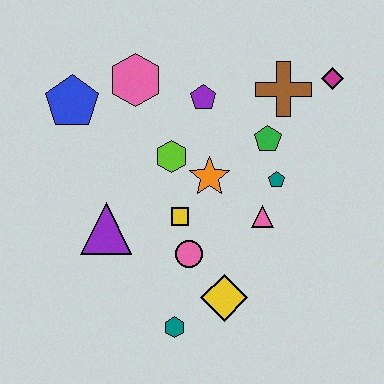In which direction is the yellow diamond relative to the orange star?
The yellow diamond is below the orange star.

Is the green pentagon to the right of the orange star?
Yes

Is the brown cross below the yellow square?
No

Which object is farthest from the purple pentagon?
The teal hexagon is farthest from the purple pentagon.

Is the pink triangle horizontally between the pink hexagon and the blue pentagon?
No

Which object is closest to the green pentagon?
The teal pentagon is closest to the green pentagon.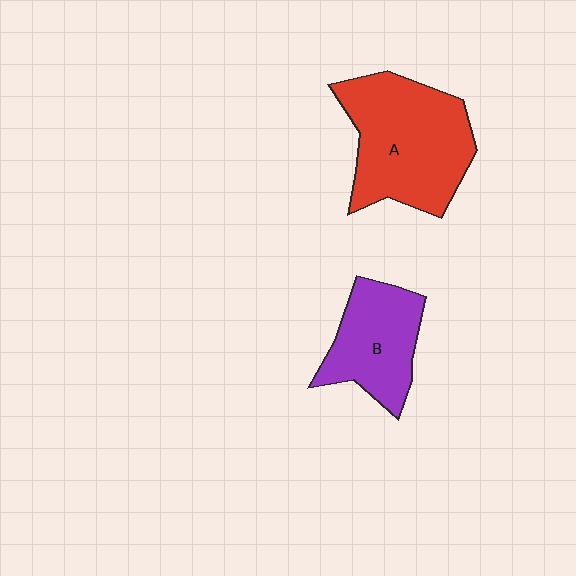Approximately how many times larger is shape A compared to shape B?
Approximately 1.6 times.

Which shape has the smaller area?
Shape B (purple).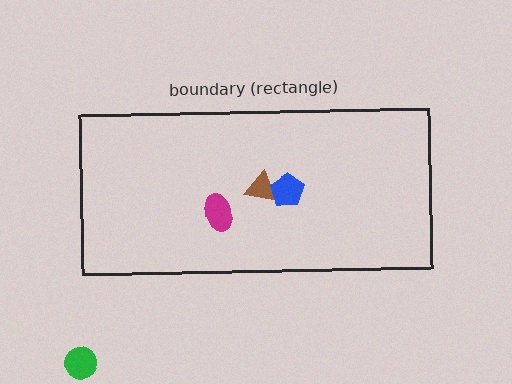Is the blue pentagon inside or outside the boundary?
Inside.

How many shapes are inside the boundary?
3 inside, 1 outside.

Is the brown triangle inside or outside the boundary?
Inside.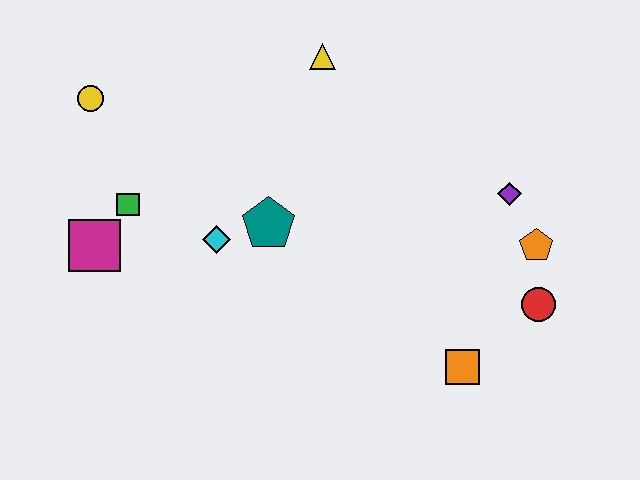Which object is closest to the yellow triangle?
The teal pentagon is closest to the yellow triangle.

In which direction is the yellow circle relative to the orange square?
The yellow circle is to the left of the orange square.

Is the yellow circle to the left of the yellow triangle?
Yes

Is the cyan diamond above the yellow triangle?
No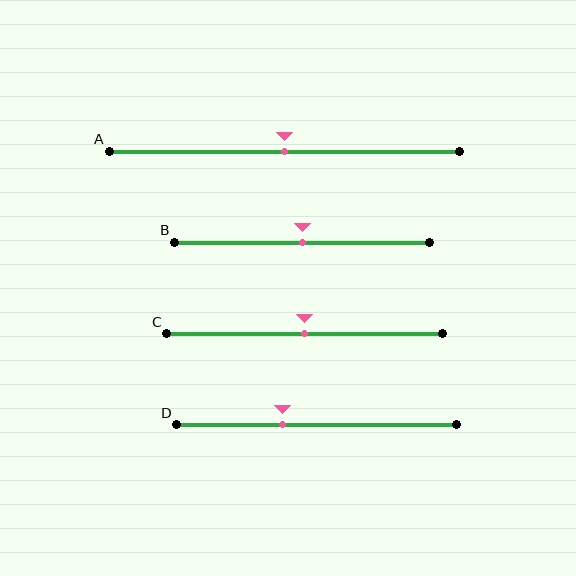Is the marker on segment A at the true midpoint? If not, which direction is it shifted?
Yes, the marker on segment A is at the true midpoint.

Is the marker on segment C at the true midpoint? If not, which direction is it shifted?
Yes, the marker on segment C is at the true midpoint.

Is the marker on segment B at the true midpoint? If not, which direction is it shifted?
Yes, the marker on segment B is at the true midpoint.